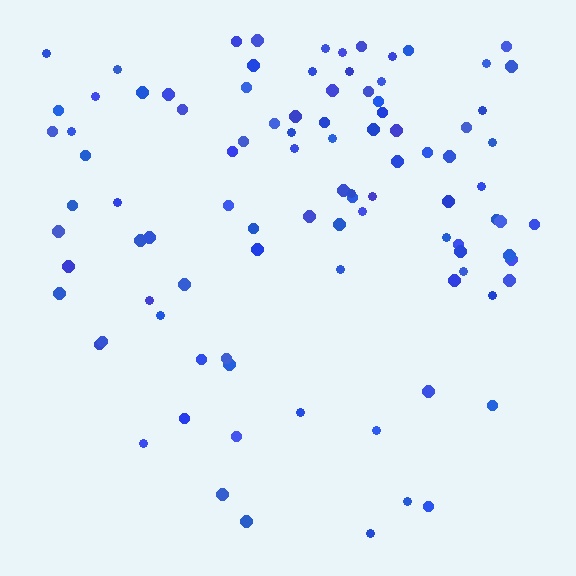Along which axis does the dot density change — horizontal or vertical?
Vertical.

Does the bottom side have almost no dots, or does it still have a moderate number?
Still a moderate number, just noticeably fewer than the top.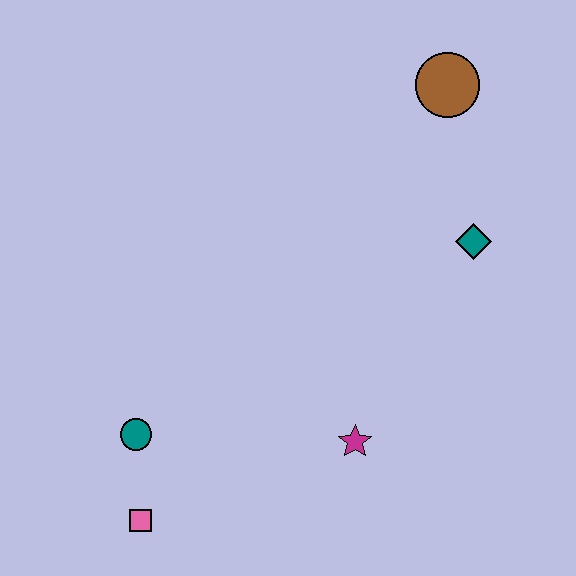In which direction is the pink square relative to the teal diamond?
The pink square is to the left of the teal diamond.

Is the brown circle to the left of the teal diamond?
Yes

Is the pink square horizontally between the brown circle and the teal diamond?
No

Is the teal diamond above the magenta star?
Yes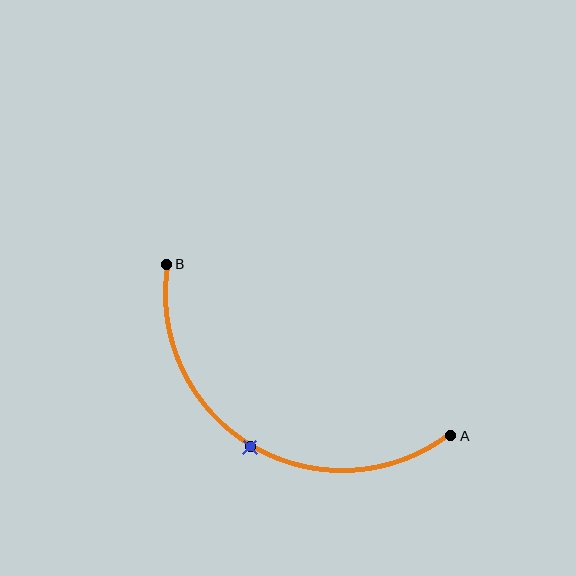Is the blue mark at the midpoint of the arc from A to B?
Yes. The blue mark lies on the arc at equal arc-length from both A and B — it is the arc midpoint.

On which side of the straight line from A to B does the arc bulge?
The arc bulges below the straight line connecting A and B.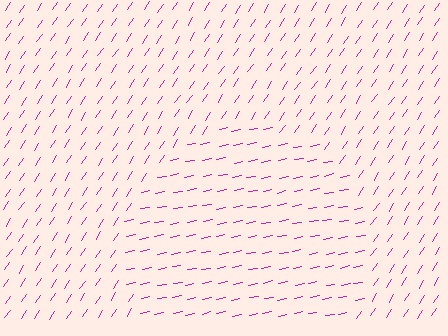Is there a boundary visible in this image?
Yes, there is a texture boundary formed by a change in line orientation.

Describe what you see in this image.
The image is filled with small magenta line segments. A circle region in the image has lines oriented differently from the surrounding lines, creating a visible texture boundary.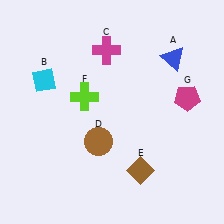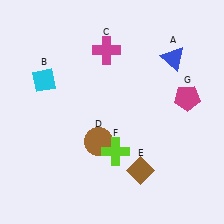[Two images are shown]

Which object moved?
The lime cross (F) moved down.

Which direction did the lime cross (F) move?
The lime cross (F) moved down.